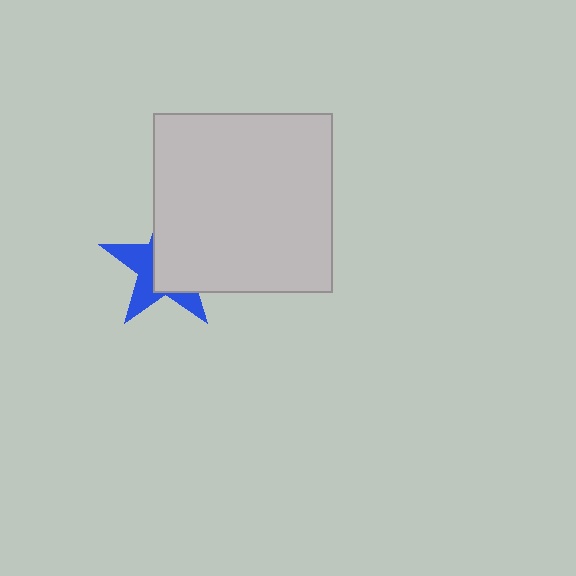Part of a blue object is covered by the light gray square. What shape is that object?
It is a star.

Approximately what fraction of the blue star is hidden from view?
Roughly 58% of the blue star is hidden behind the light gray square.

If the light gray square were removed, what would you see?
You would see the complete blue star.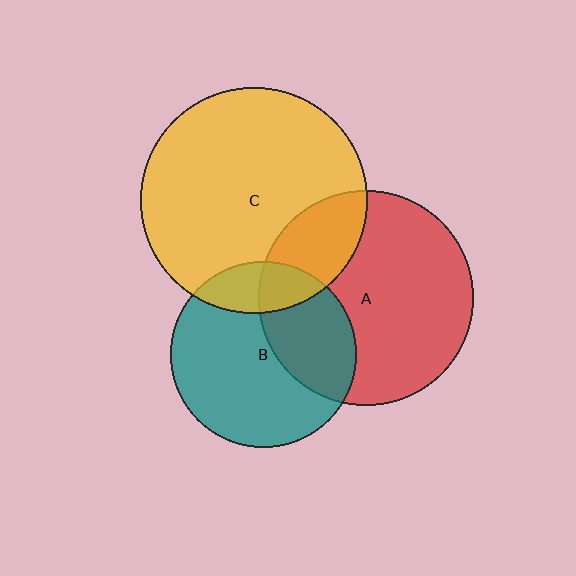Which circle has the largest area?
Circle C (yellow).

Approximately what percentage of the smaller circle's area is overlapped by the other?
Approximately 20%.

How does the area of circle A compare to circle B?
Approximately 1.3 times.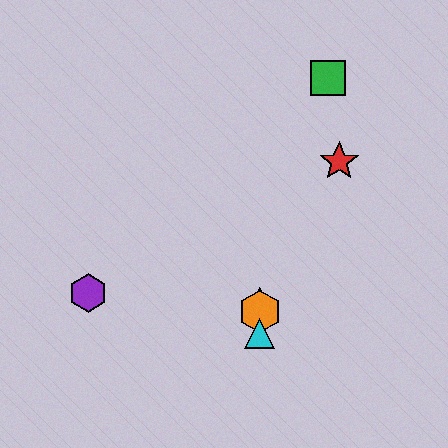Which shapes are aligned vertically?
The blue star, the yellow triangle, the orange hexagon, the cyan triangle are aligned vertically.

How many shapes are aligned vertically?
4 shapes (the blue star, the yellow triangle, the orange hexagon, the cyan triangle) are aligned vertically.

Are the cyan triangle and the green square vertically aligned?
No, the cyan triangle is at x≈260 and the green square is at x≈328.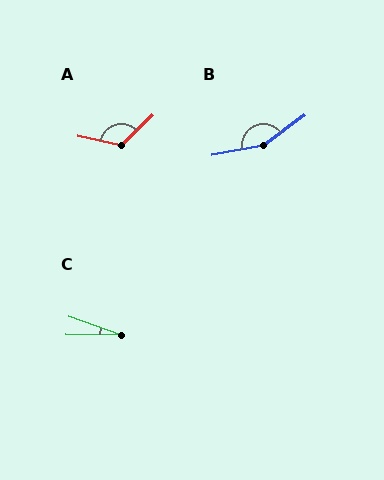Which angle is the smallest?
C, at approximately 19 degrees.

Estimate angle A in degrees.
Approximately 124 degrees.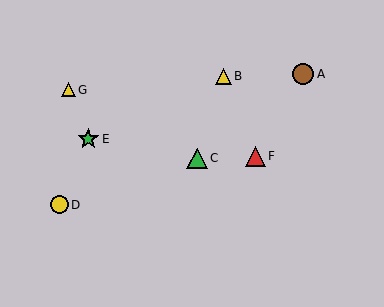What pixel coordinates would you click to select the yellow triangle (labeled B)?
Click at (224, 76) to select the yellow triangle B.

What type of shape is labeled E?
Shape E is a green star.